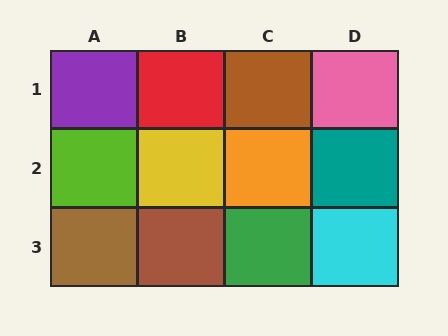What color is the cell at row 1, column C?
Brown.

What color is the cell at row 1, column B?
Red.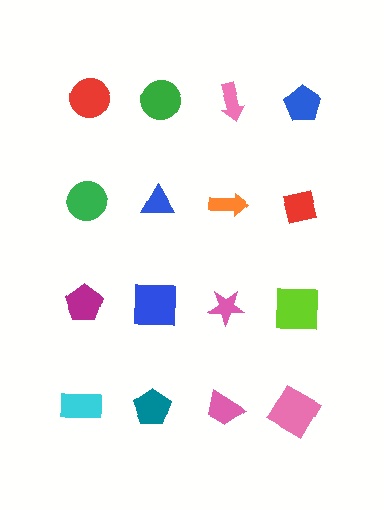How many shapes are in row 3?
4 shapes.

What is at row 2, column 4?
A red square.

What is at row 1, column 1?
A red circle.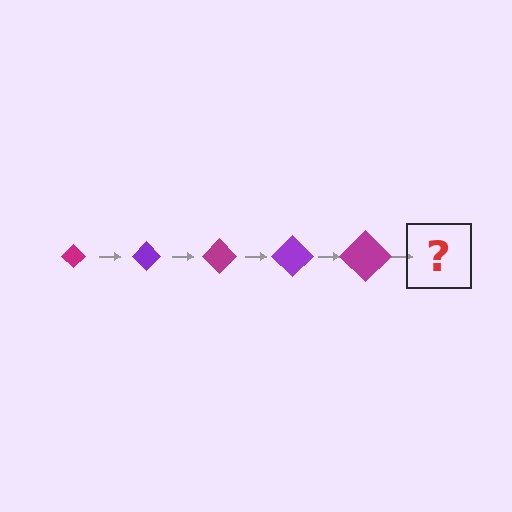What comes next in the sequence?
The next element should be a purple diamond, larger than the previous one.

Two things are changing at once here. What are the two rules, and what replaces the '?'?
The two rules are that the diamond grows larger each step and the color cycles through magenta and purple. The '?' should be a purple diamond, larger than the previous one.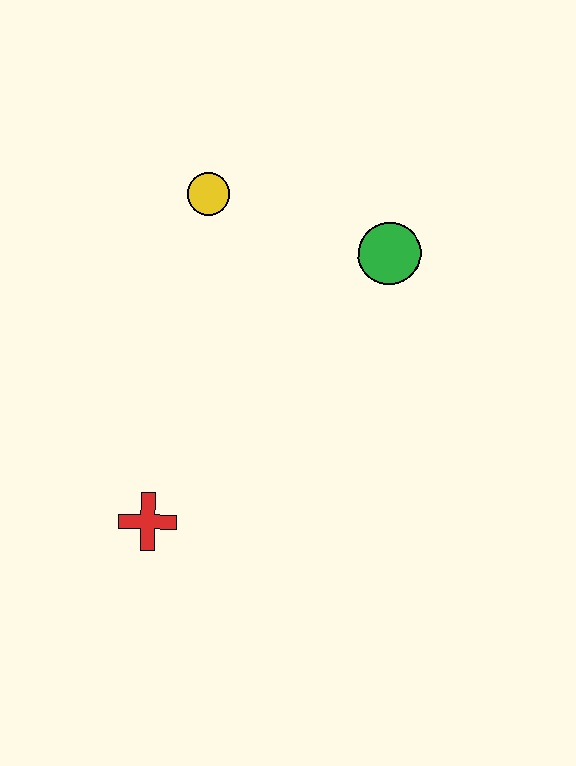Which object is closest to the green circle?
The yellow circle is closest to the green circle.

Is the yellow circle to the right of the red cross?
Yes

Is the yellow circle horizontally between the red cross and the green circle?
Yes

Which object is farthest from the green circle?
The red cross is farthest from the green circle.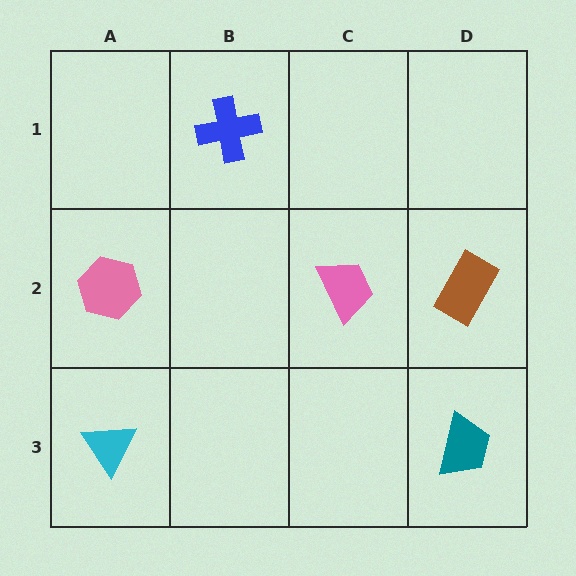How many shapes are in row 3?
2 shapes.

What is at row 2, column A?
A pink hexagon.